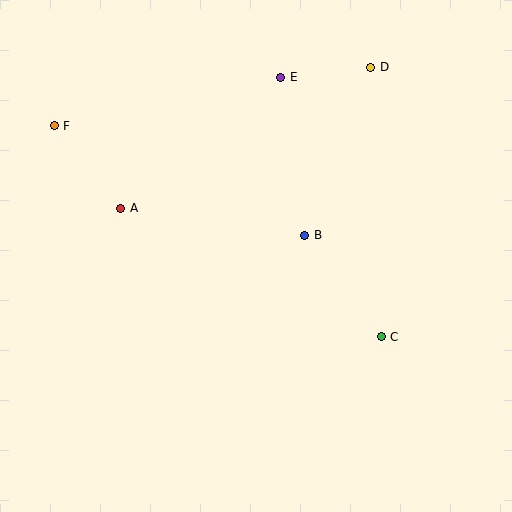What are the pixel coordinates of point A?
Point A is at (121, 208).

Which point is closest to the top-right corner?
Point D is closest to the top-right corner.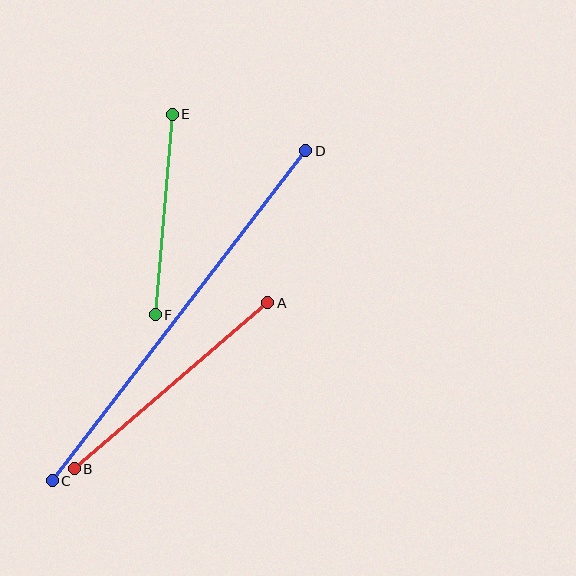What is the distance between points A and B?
The distance is approximately 255 pixels.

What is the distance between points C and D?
The distance is approximately 416 pixels.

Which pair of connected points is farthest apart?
Points C and D are farthest apart.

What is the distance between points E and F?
The distance is approximately 201 pixels.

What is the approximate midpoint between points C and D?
The midpoint is at approximately (179, 316) pixels.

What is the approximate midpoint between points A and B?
The midpoint is at approximately (171, 386) pixels.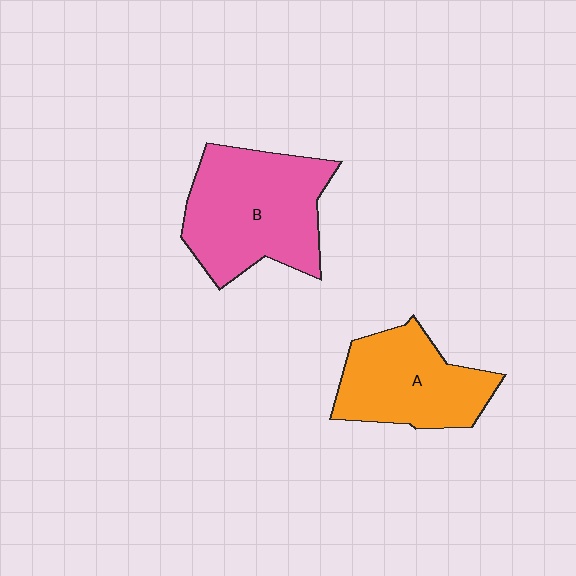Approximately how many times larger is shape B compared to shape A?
Approximately 1.3 times.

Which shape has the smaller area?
Shape A (orange).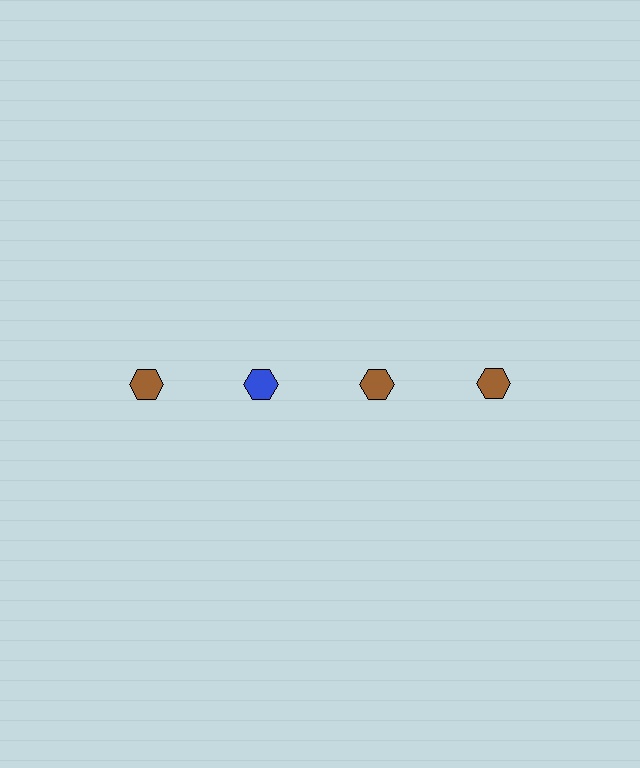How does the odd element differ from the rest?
It has a different color: blue instead of brown.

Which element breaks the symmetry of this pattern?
The blue hexagon in the top row, second from left column breaks the symmetry. All other shapes are brown hexagons.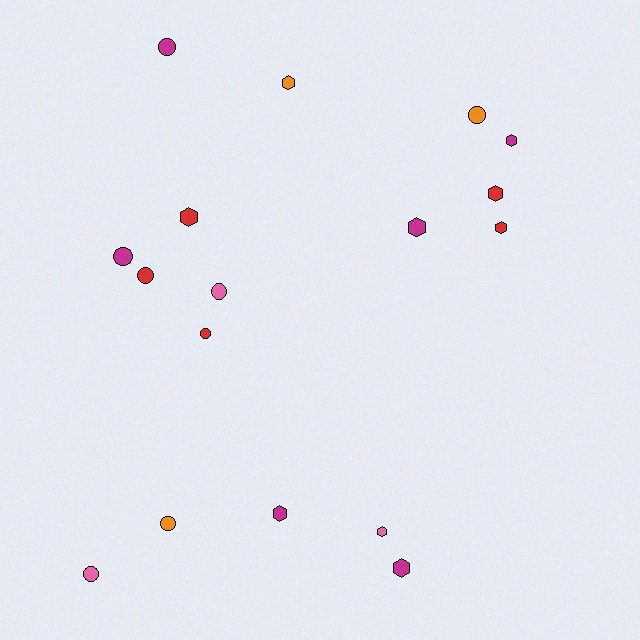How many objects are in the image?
There are 17 objects.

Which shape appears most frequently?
Hexagon, with 9 objects.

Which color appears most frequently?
Magenta, with 6 objects.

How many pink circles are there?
There are 2 pink circles.